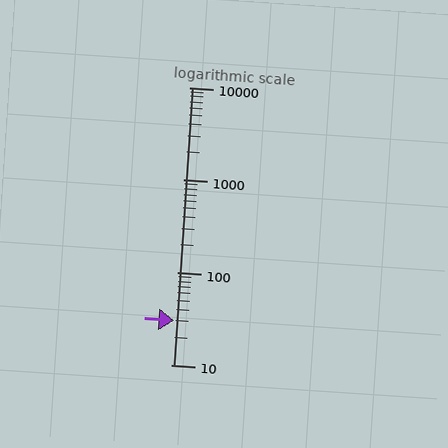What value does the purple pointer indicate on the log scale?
The pointer indicates approximately 30.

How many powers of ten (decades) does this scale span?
The scale spans 3 decades, from 10 to 10000.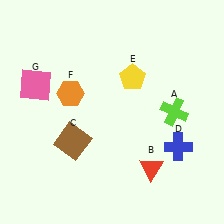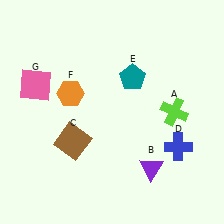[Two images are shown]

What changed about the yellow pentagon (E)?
In Image 1, E is yellow. In Image 2, it changed to teal.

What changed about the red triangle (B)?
In Image 1, B is red. In Image 2, it changed to purple.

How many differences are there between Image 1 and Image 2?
There are 2 differences between the two images.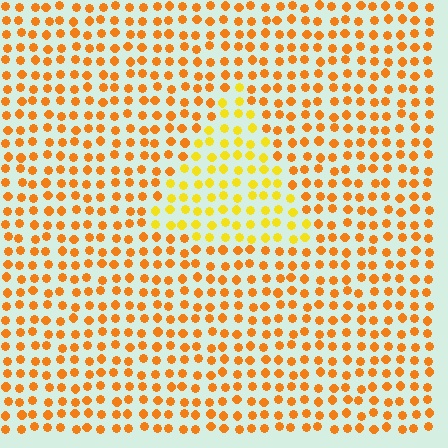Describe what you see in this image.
The image is filled with small orange elements in a uniform arrangement. A triangle-shaped region is visible where the elements are tinted to a slightly different hue, forming a subtle color boundary.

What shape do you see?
I see a triangle.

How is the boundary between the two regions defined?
The boundary is defined purely by a slight shift in hue (about 27 degrees). Spacing, size, and orientation are identical on both sides.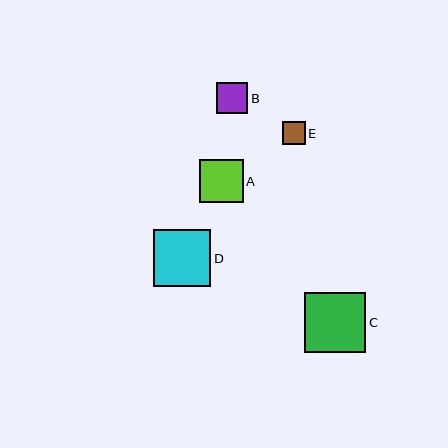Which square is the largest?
Square C is the largest with a size of approximately 61 pixels.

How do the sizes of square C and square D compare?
Square C and square D are approximately the same size.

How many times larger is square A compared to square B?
Square A is approximately 1.4 times the size of square B.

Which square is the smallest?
Square E is the smallest with a size of approximately 23 pixels.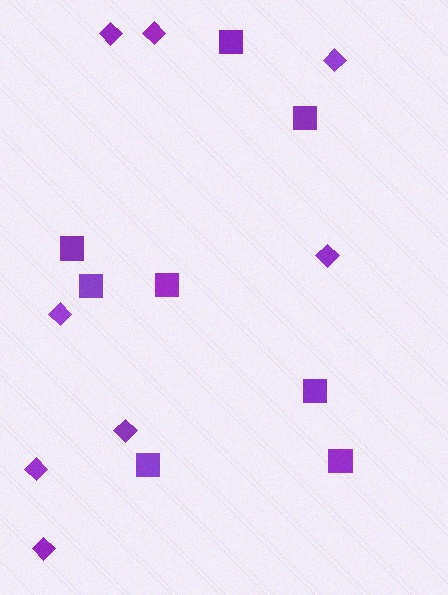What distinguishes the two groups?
There are 2 groups: one group of diamonds (8) and one group of squares (8).